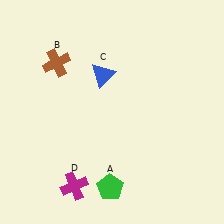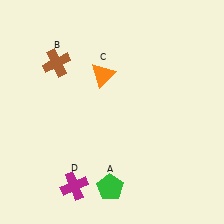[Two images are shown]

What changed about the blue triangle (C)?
In Image 1, C is blue. In Image 2, it changed to orange.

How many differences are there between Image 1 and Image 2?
There is 1 difference between the two images.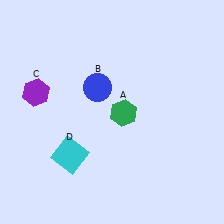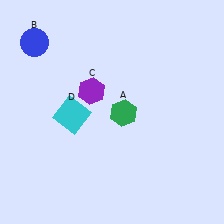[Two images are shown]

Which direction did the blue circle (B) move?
The blue circle (B) moved left.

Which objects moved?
The objects that moved are: the blue circle (B), the purple hexagon (C), the cyan square (D).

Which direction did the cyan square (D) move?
The cyan square (D) moved up.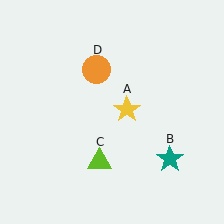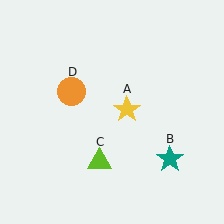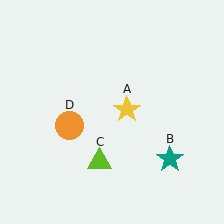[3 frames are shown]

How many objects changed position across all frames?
1 object changed position: orange circle (object D).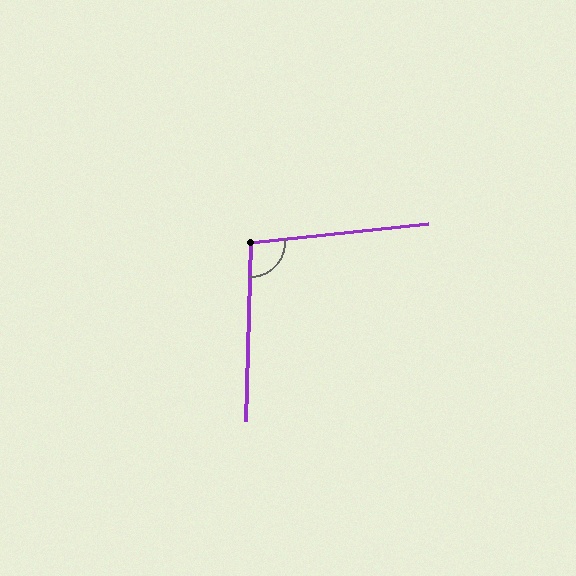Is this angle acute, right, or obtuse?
It is obtuse.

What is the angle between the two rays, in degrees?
Approximately 98 degrees.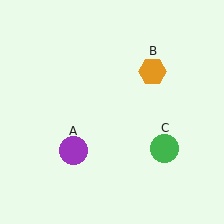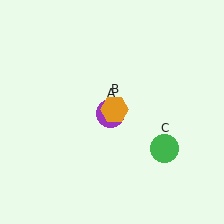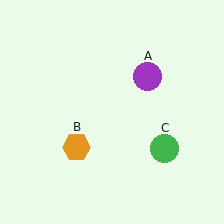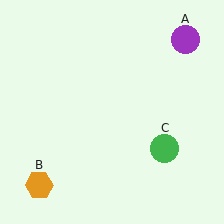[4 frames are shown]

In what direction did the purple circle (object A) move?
The purple circle (object A) moved up and to the right.